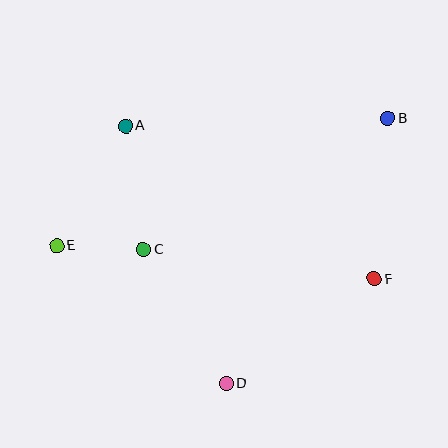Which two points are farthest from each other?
Points B and E are farthest from each other.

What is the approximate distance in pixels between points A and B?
The distance between A and B is approximately 262 pixels.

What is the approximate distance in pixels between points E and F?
The distance between E and F is approximately 319 pixels.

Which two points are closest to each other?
Points C and E are closest to each other.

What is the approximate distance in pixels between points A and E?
The distance between A and E is approximately 138 pixels.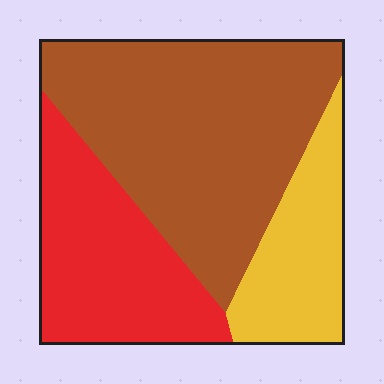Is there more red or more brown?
Brown.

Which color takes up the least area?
Yellow, at roughly 20%.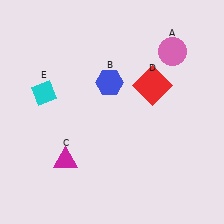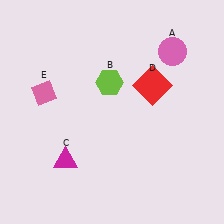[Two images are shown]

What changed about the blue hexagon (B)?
In Image 1, B is blue. In Image 2, it changed to lime.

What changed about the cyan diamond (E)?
In Image 1, E is cyan. In Image 2, it changed to pink.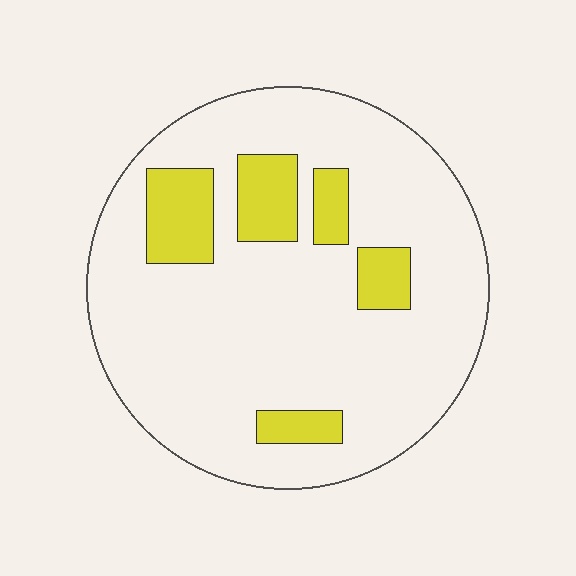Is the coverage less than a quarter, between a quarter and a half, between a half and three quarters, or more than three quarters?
Less than a quarter.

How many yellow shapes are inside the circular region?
5.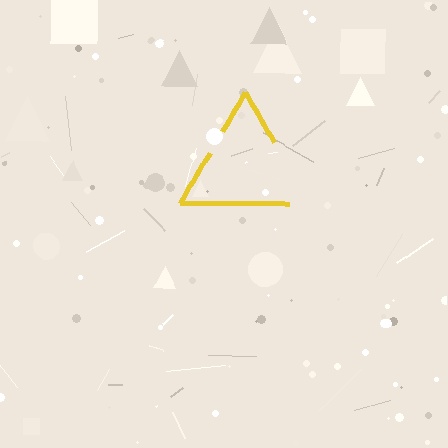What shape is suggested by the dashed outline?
The dashed outline suggests a triangle.